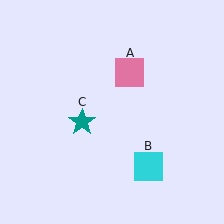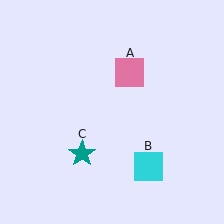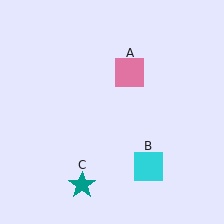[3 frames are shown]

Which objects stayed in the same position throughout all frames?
Pink square (object A) and cyan square (object B) remained stationary.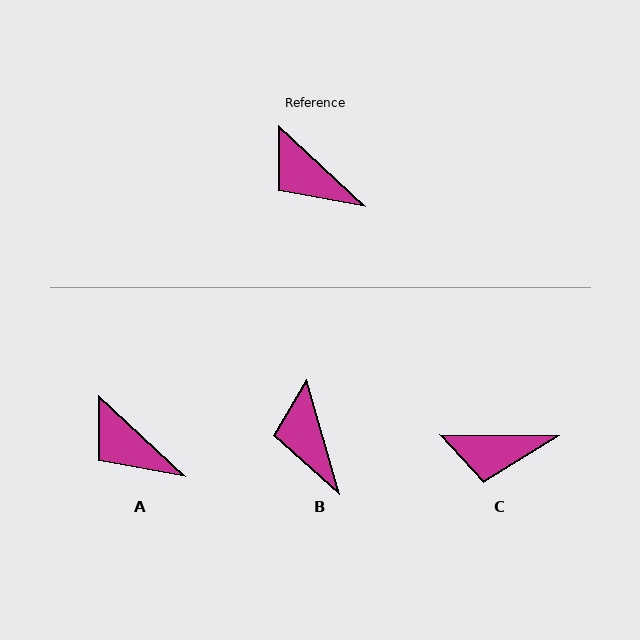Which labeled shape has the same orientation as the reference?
A.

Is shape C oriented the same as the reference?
No, it is off by about 42 degrees.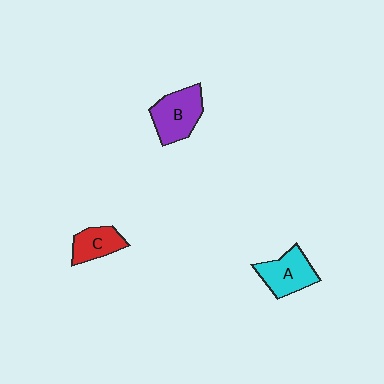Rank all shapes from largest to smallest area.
From largest to smallest: B (purple), A (cyan), C (red).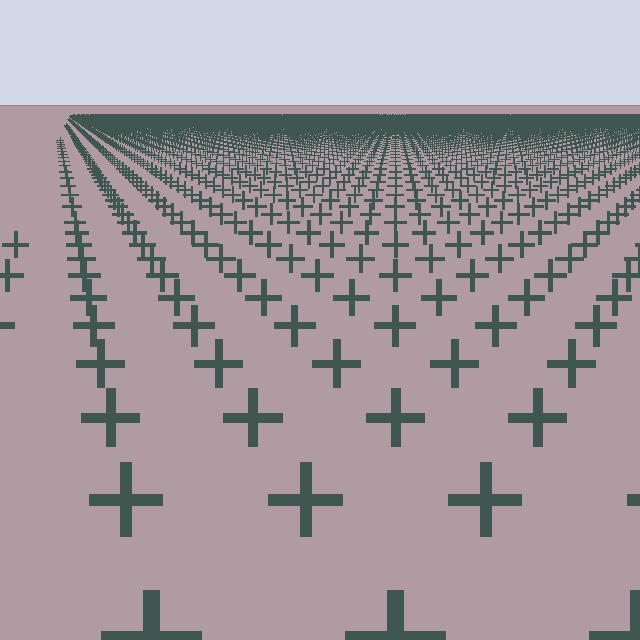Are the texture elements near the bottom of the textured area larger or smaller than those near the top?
Larger. Near the bottom, elements are closer to the viewer and appear at a bigger on-screen size.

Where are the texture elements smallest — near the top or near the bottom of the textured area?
Near the top.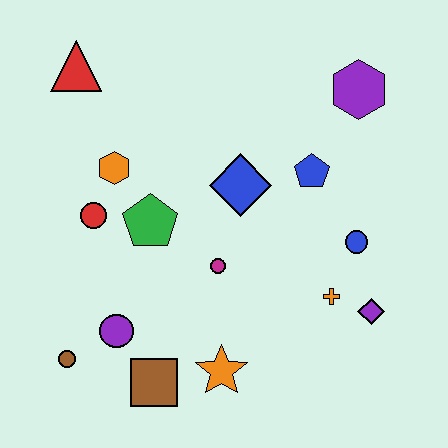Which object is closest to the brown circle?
The purple circle is closest to the brown circle.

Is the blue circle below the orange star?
No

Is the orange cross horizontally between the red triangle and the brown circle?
No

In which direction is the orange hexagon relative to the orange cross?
The orange hexagon is to the left of the orange cross.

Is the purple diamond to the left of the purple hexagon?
No